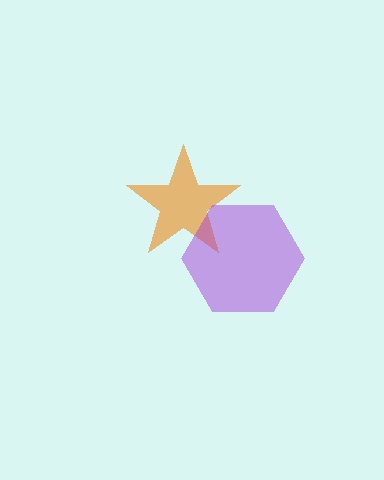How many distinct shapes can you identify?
There are 2 distinct shapes: an orange star, a purple hexagon.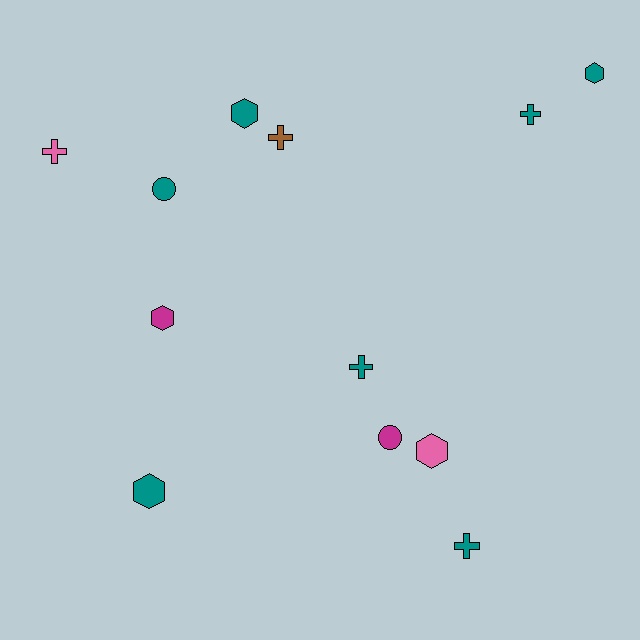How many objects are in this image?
There are 12 objects.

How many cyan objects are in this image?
There are no cyan objects.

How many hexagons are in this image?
There are 5 hexagons.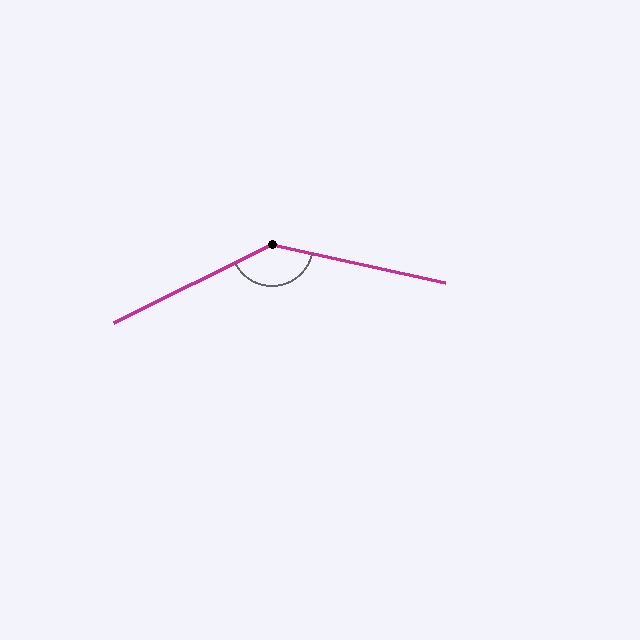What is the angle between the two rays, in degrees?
Approximately 141 degrees.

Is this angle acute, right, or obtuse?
It is obtuse.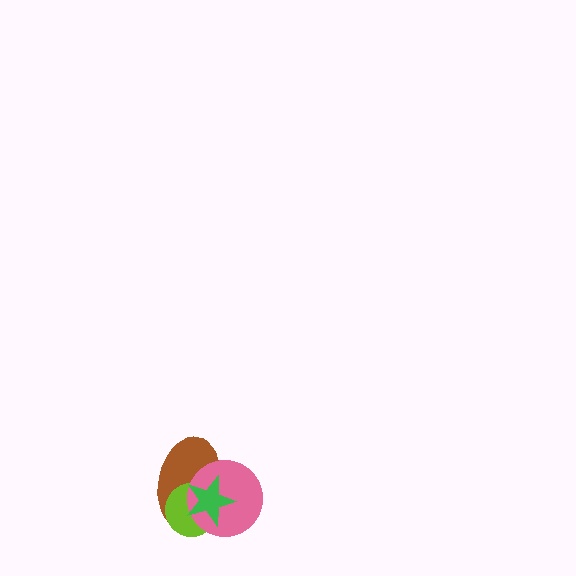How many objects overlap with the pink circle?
3 objects overlap with the pink circle.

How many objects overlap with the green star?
3 objects overlap with the green star.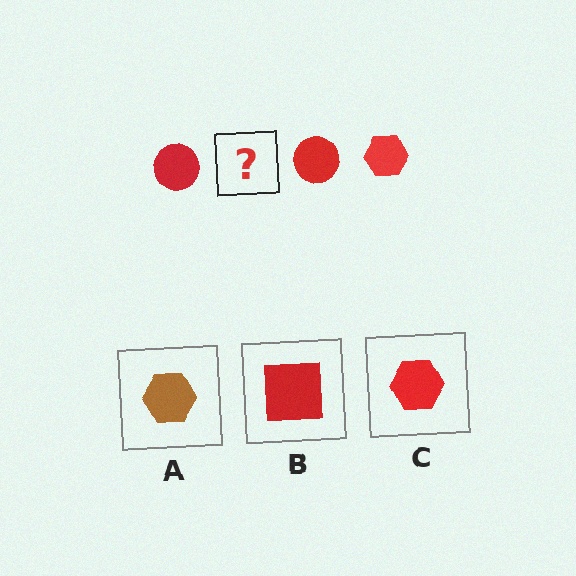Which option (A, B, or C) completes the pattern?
C.